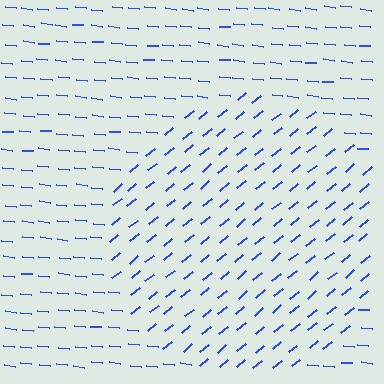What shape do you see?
I see a circle.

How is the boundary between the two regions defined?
The boundary is defined purely by a change in line orientation (approximately 45 degrees difference). All lines are the same color and thickness.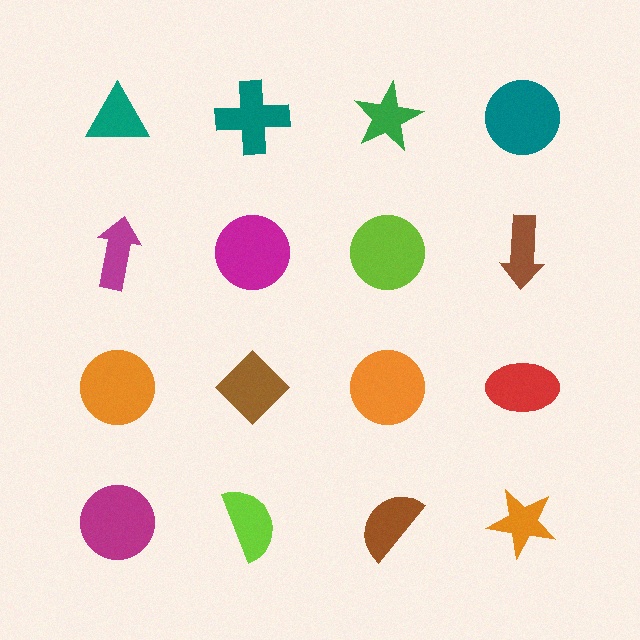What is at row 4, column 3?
A brown semicircle.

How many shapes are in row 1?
4 shapes.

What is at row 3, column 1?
An orange circle.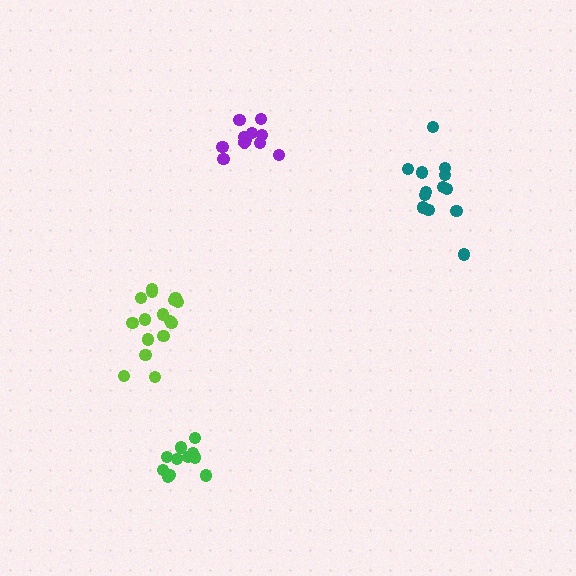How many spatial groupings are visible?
There are 4 spatial groupings.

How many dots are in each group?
Group 1: 16 dots, Group 2: 11 dots, Group 3: 13 dots, Group 4: 11 dots (51 total).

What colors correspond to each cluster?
The clusters are colored: lime, purple, teal, green.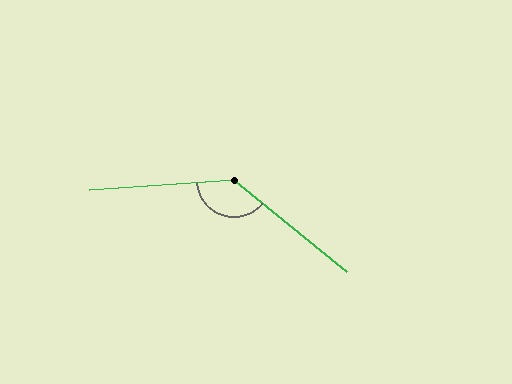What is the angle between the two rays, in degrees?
Approximately 137 degrees.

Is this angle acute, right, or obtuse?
It is obtuse.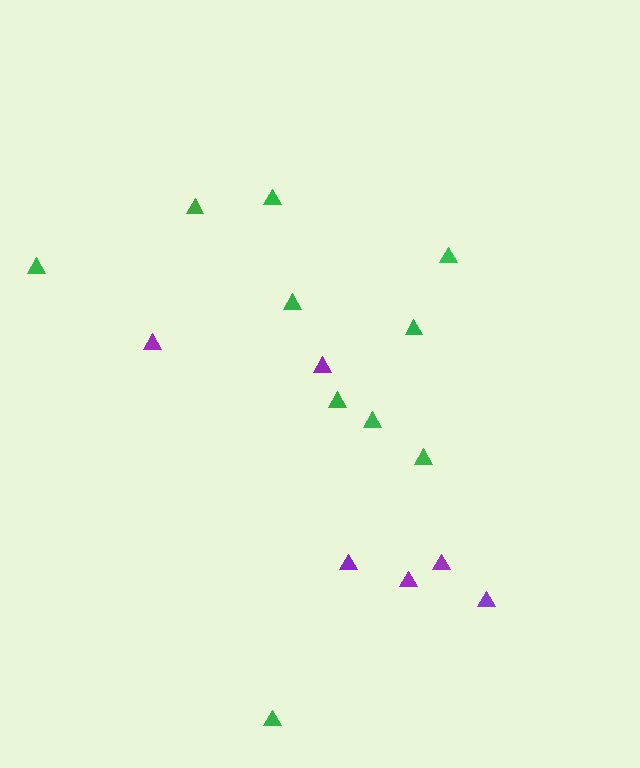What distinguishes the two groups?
There are 2 groups: one group of purple triangles (6) and one group of green triangles (10).